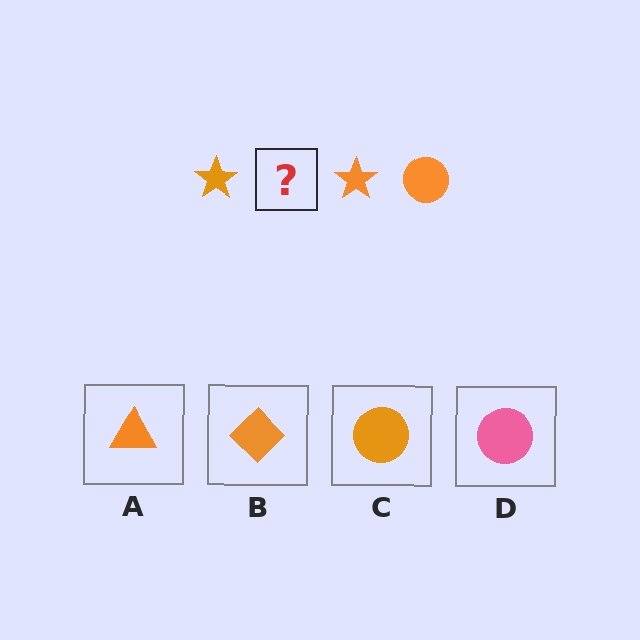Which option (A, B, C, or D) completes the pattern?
C.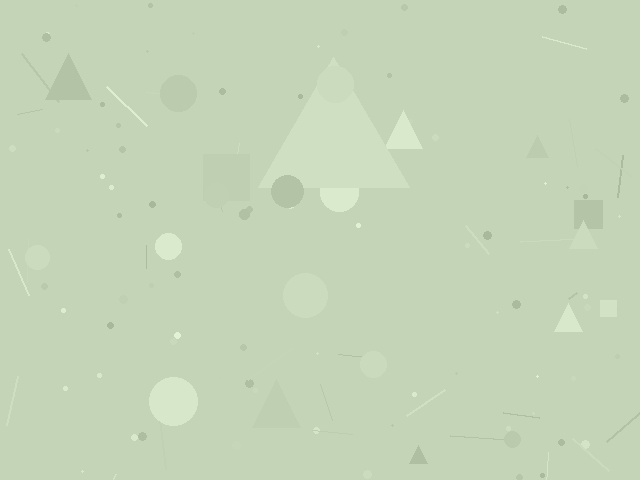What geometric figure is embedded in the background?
A triangle is embedded in the background.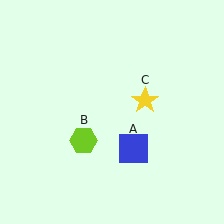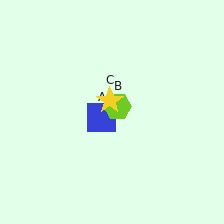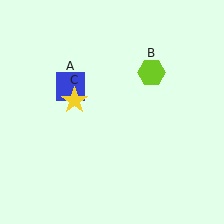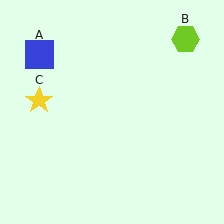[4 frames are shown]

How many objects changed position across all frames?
3 objects changed position: blue square (object A), lime hexagon (object B), yellow star (object C).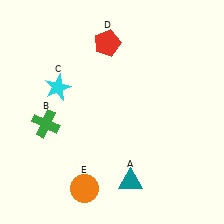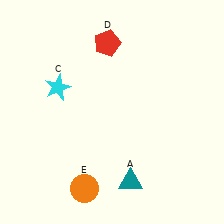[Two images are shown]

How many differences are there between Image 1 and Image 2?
There is 1 difference between the two images.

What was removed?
The green cross (B) was removed in Image 2.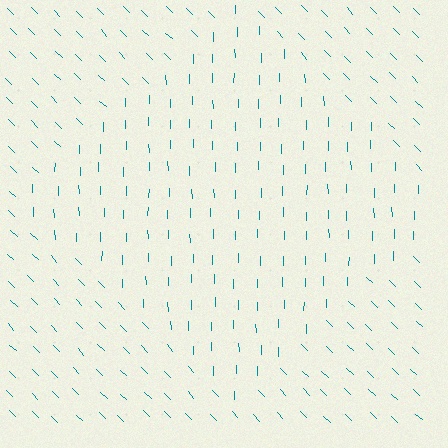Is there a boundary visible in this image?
Yes, there is a texture boundary formed by a change in line orientation.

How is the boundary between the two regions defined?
The boundary is defined purely by a change in line orientation (approximately 45 degrees difference). All lines are the same color and thickness.